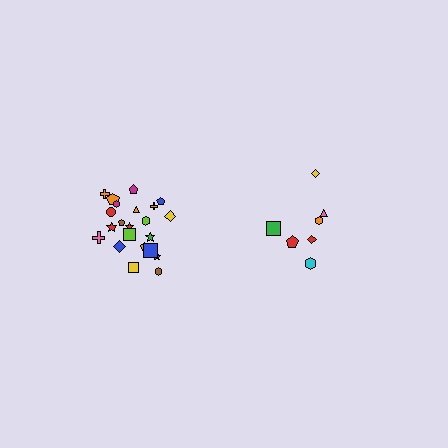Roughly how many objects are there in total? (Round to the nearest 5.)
Roughly 30 objects in total.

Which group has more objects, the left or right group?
The left group.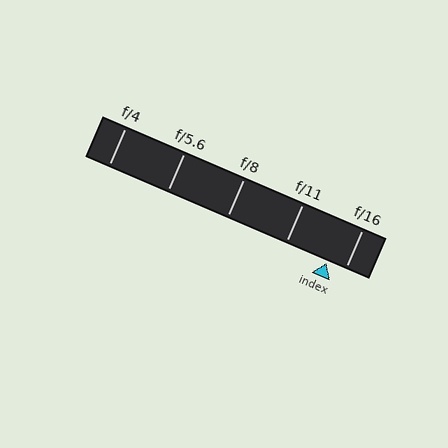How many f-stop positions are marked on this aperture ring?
There are 5 f-stop positions marked.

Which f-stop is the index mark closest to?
The index mark is closest to f/16.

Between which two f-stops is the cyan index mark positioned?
The index mark is between f/11 and f/16.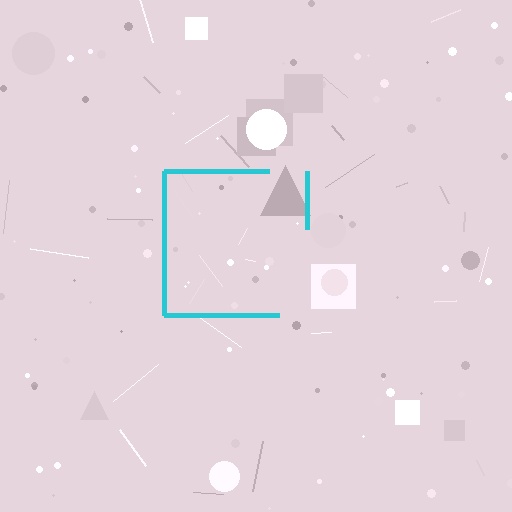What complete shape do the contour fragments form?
The contour fragments form a square.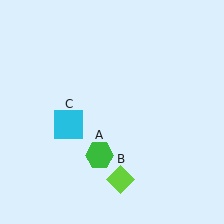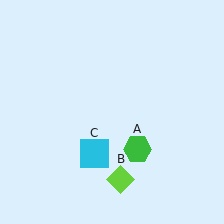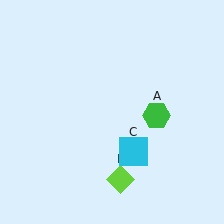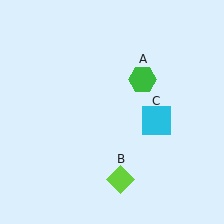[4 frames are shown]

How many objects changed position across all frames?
2 objects changed position: green hexagon (object A), cyan square (object C).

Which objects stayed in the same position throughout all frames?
Lime diamond (object B) remained stationary.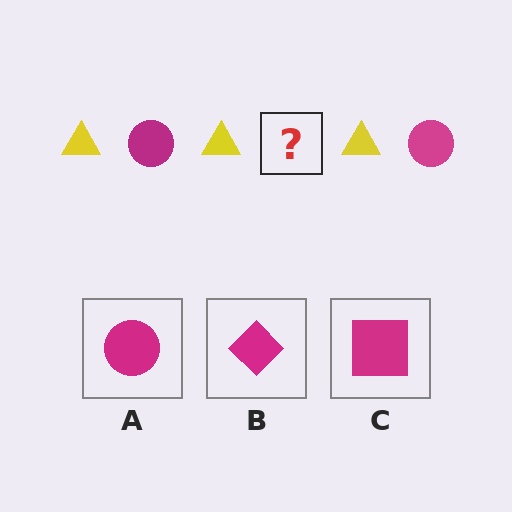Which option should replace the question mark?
Option A.